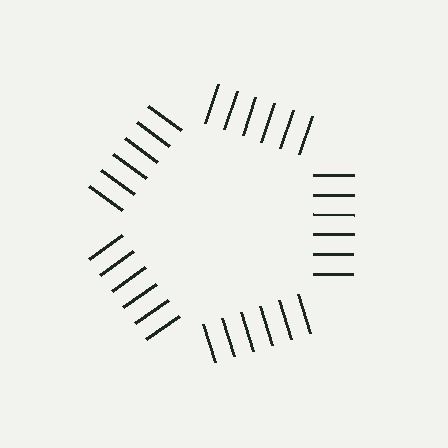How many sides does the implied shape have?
5 sides — the line-ends trace a pentagon.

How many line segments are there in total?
30 — 6 along each of the 5 edges.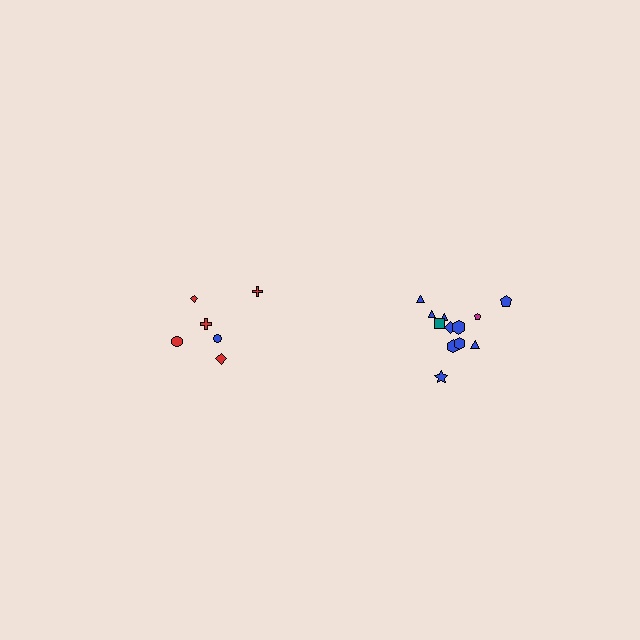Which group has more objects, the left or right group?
The right group.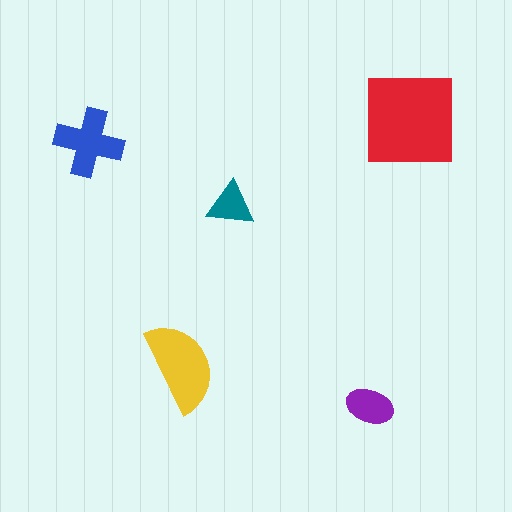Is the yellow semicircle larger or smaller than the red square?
Smaller.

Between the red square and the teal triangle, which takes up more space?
The red square.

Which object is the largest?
The red square.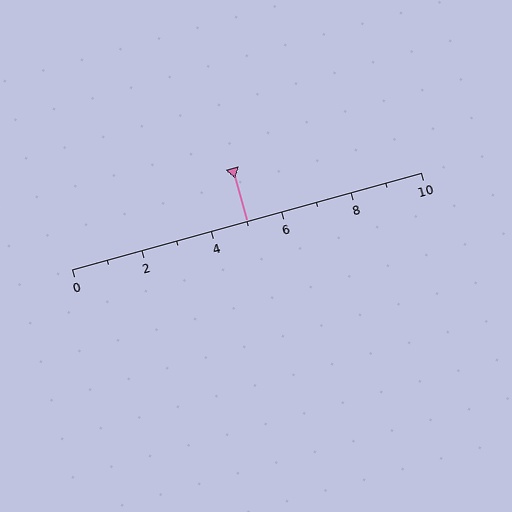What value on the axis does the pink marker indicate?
The marker indicates approximately 5.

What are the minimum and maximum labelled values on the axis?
The axis runs from 0 to 10.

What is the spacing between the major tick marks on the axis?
The major ticks are spaced 2 apart.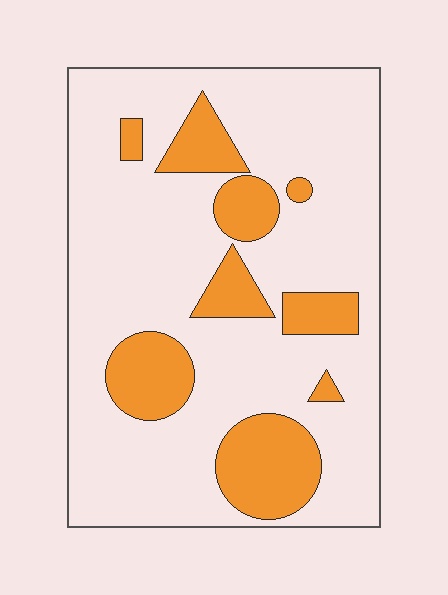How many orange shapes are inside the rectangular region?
9.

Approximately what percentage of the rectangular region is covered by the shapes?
Approximately 20%.